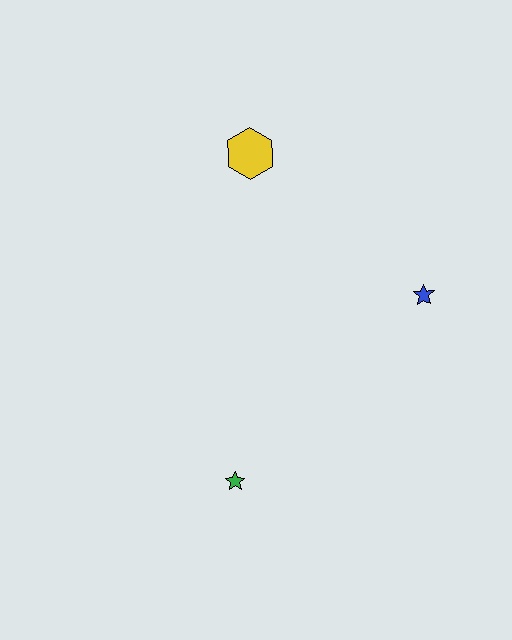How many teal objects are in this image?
There are no teal objects.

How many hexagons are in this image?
There is 1 hexagon.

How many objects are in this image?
There are 3 objects.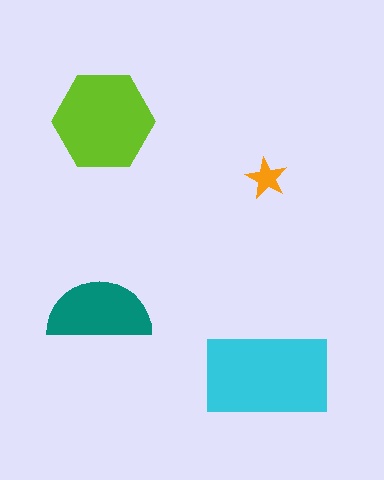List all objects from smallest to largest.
The orange star, the teal semicircle, the lime hexagon, the cyan rectangle.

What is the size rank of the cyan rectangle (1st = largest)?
1st.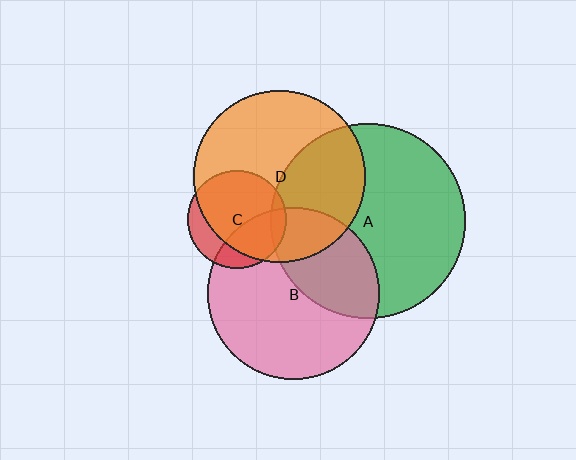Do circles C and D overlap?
Yes.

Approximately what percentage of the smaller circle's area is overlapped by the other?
Approximately 75%.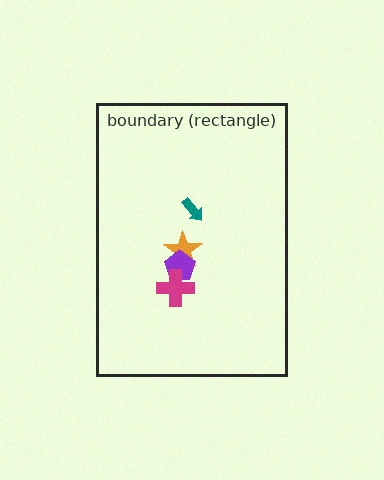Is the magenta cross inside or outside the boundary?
Inside.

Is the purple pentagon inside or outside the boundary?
Inside.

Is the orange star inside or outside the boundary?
Inside.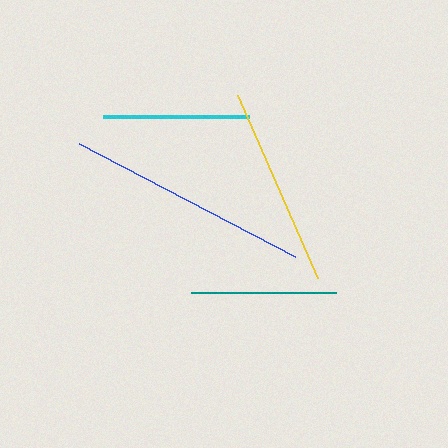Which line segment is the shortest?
The teal line is the shortest at approximately 145 pixels.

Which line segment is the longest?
The blue line is the longest at approximately 244 pixels.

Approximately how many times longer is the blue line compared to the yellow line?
The blue line is approximately 1.2 times the length of the yellow line.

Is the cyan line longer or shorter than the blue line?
The blue line is longer than the cyan line.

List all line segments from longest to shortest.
From longest to shortest: blue, yellow, cyan, teal.